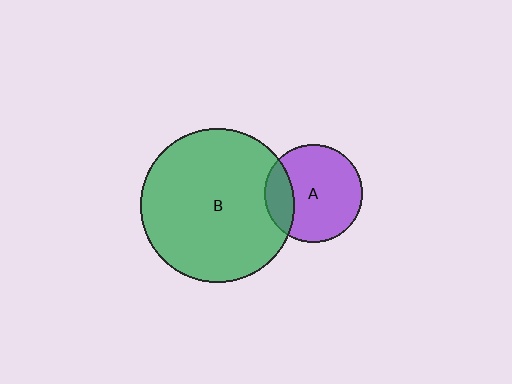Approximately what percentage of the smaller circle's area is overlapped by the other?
Approximately 20%.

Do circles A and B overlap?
Yes.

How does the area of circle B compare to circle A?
Approximately 2.5 times.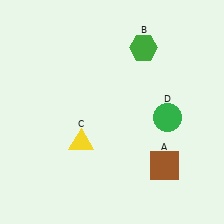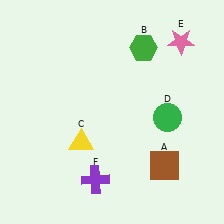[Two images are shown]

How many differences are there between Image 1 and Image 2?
There are 2 differences between the two images.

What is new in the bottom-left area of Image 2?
A purple cross (F) was added in the bottom-left area of Image 2.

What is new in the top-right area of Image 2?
A pink star (E) was added in the top-right area of Image 2.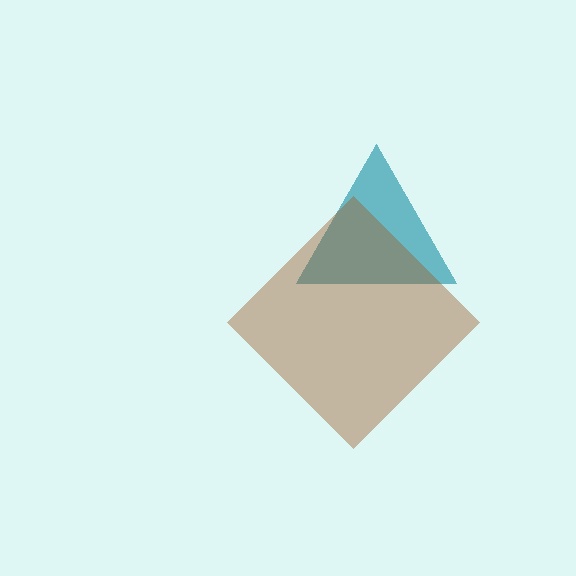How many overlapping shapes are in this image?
There are 2 overlapping shapes in the image.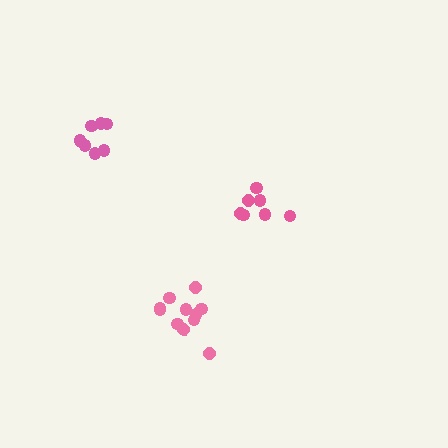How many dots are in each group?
Group 1: 11 dots, Group 2: 8 dots, Group 3: 7 dots (26 total).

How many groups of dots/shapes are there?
There are 3 groups.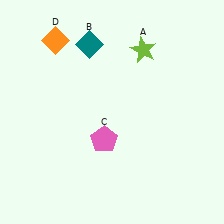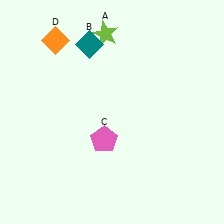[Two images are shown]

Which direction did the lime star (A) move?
The lime star (A) moved left.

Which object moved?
The lime star (A) moved left.